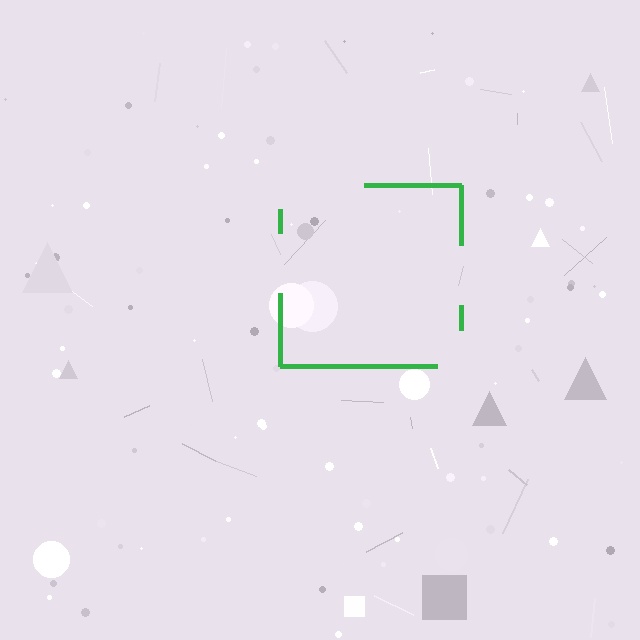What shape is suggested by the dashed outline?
The dashed outline suggests a square.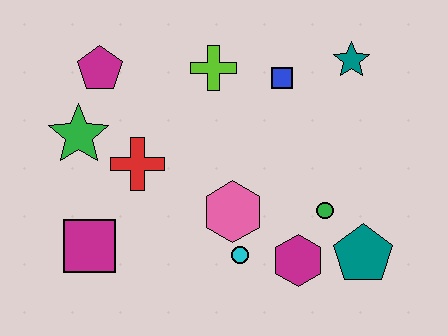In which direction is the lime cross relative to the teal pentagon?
The lime cross is above the teal pentagon.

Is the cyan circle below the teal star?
Yes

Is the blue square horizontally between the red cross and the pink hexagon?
No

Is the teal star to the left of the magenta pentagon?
No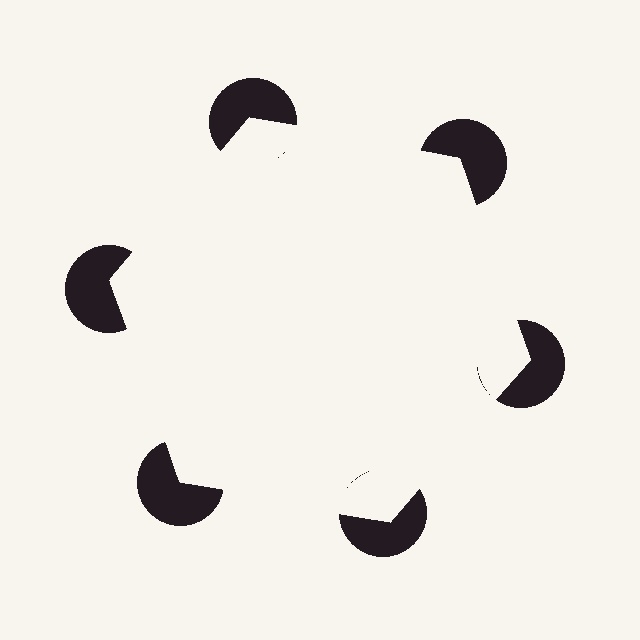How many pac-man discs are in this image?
There are 6 — one at each vertex of the illusory hexagon.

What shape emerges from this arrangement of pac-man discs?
An illusory hexagon — its edges are inferred from the aligned wedge cuts in the pac-man discs, not physically drawn.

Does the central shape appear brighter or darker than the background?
It typically appears slightly brighter than the background, even though no actual brightness change is drawn.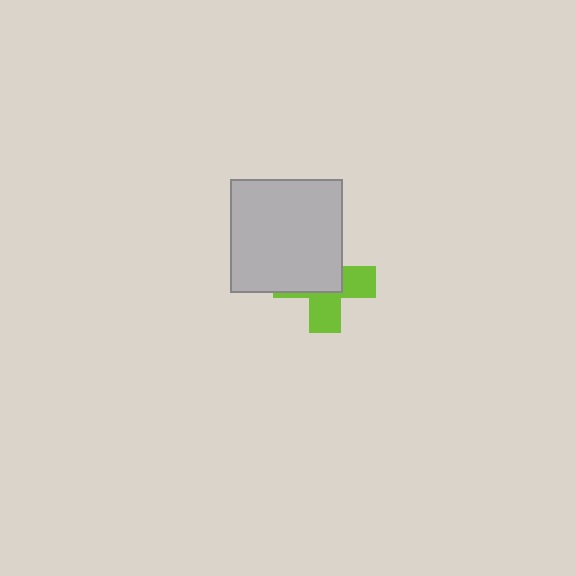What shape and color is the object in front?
The object in front is a light gray square.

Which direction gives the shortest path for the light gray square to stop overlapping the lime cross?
Moving toward the upper-left gives the shortest separation.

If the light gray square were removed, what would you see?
You would see the complete lime cross.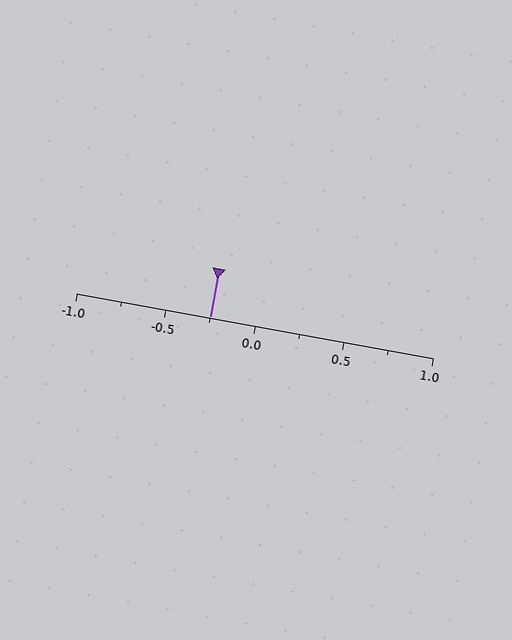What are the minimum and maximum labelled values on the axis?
The axis runs from -1.0 to 1.0.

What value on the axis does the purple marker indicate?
The marker indicates approximately -0.25.